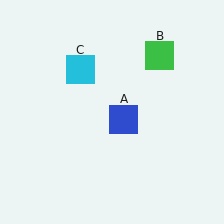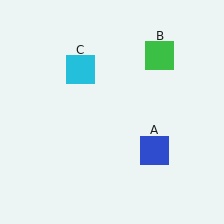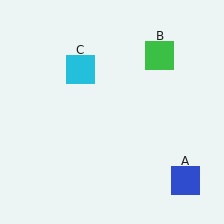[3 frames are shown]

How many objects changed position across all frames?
1 object changed position: blue square (object A).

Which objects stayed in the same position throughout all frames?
Green square (object B) and cyan square (object C) remained stationary.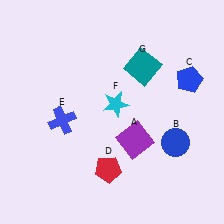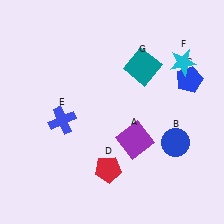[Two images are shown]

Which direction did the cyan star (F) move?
The cyan star (F) moved right.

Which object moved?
The cyan star (F) moved right.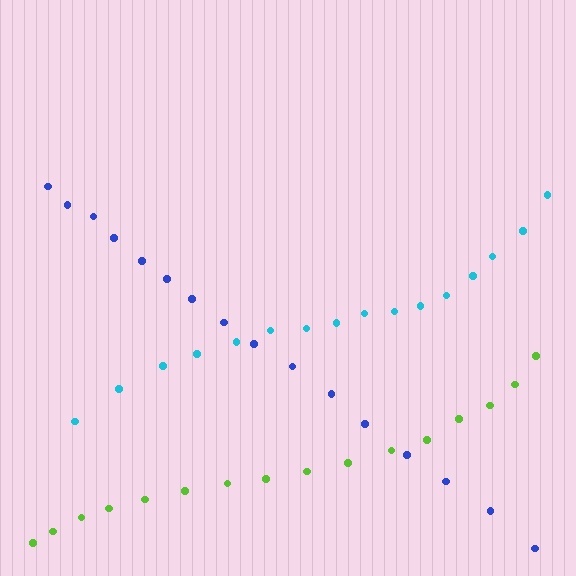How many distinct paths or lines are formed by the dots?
There are 3 distinct paths.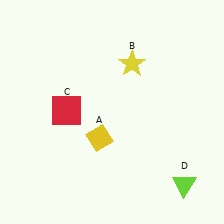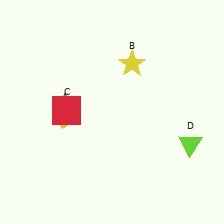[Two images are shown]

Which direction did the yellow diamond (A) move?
The yellow diamond (A) moved left.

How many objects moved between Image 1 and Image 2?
2 objects moved between the two images.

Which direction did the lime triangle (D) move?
The lime triangle (D) moved up.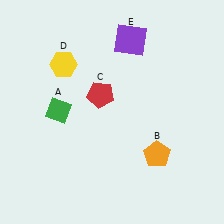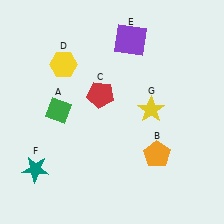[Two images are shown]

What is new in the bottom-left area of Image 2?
A teal star (F) was added in the bottom-left area of Image 2.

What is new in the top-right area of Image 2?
A yellow star (G) was added in the top-right area of Image 2.